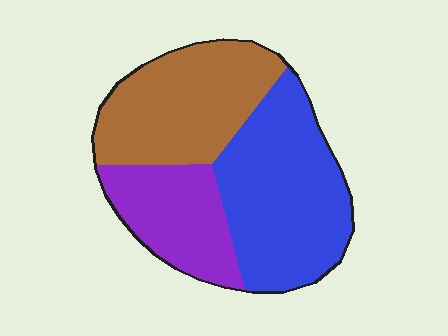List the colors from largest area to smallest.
From largest to smallest: blue, brown, purple.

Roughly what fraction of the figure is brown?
Brown takes up about one third (1/3) of the figure.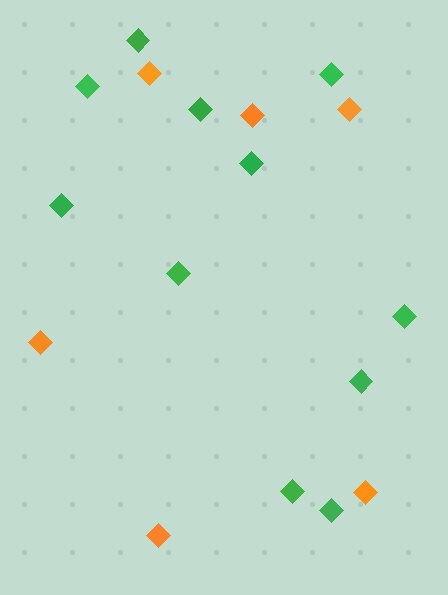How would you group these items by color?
There are 2 groups: one group of green diamonds (11) and one group of orange diamonds (6).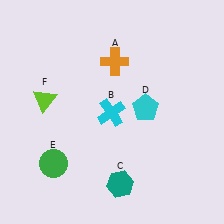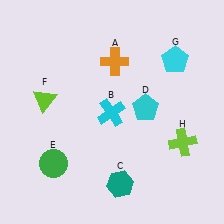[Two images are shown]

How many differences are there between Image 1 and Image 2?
There are 2 differences between the two images.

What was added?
A cyan pentagon (G), a lime cross (H) were added in Image 2.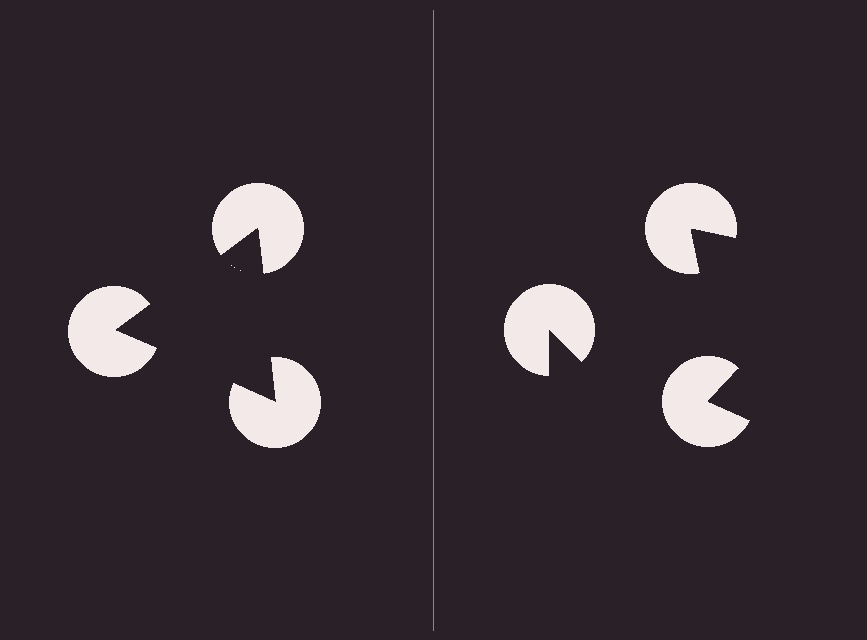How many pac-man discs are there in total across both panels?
6 — 3 on each side.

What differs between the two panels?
The pac-man discs are positioned identically on both sides; only the wedge orientations differ. On the left they align to a triangle; on the right they are misaligned.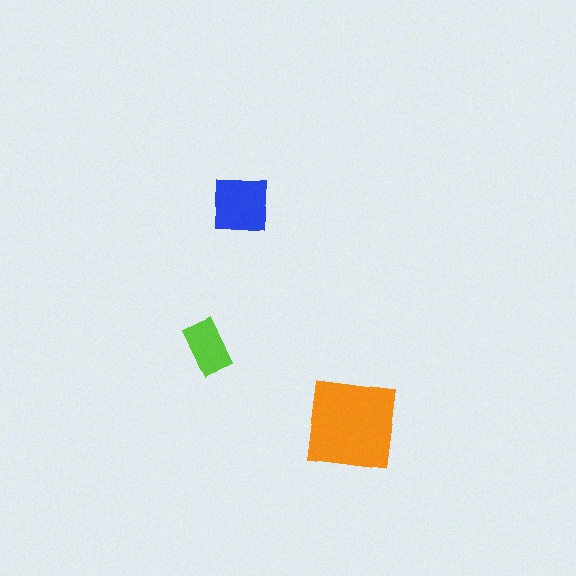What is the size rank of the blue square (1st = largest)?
2nd.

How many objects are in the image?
There are 3 objects in the image.